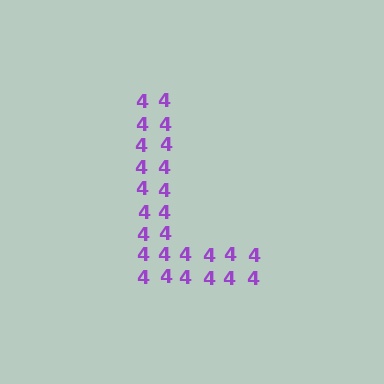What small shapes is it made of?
It is made of small digit 4's.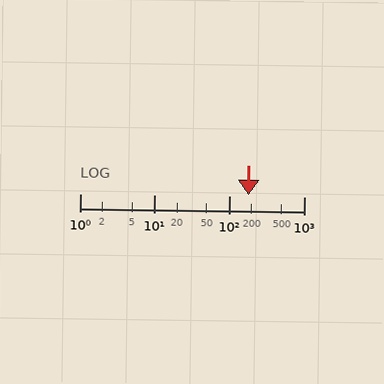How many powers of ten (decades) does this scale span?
The scale spans 3 decades, from 1 to 1000.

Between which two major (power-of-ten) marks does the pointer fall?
The pointer is between 100 and 1000.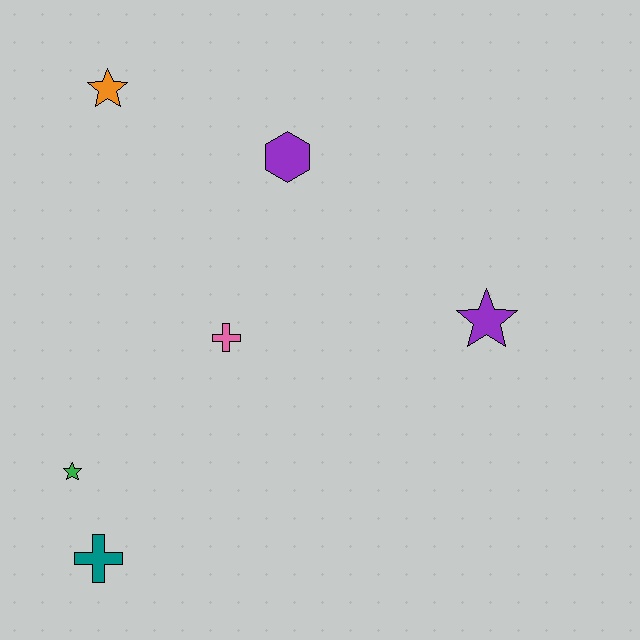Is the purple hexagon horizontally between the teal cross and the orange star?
No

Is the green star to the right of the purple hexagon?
No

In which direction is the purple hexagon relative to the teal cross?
The purple hexagon is above the teal cross.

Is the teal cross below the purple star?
Yes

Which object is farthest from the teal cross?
The orange star is farthest from the teal cross.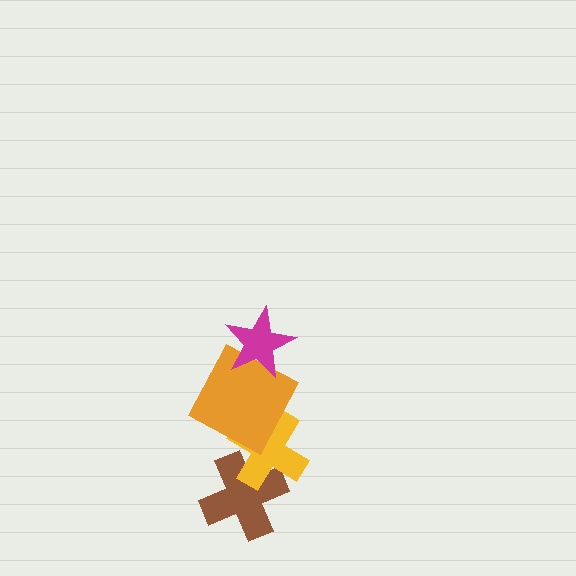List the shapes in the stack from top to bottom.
From top to bottom: the magenta star, the orange square, the yellow cross, the brown cross.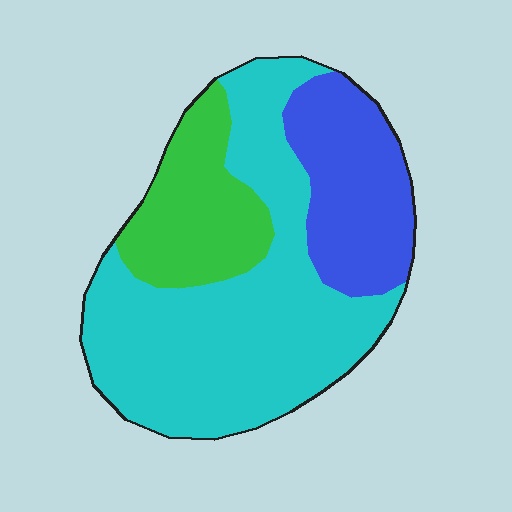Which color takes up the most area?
Cyan, at roughly 55%.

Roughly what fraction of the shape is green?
Green covers 20% of the shape.